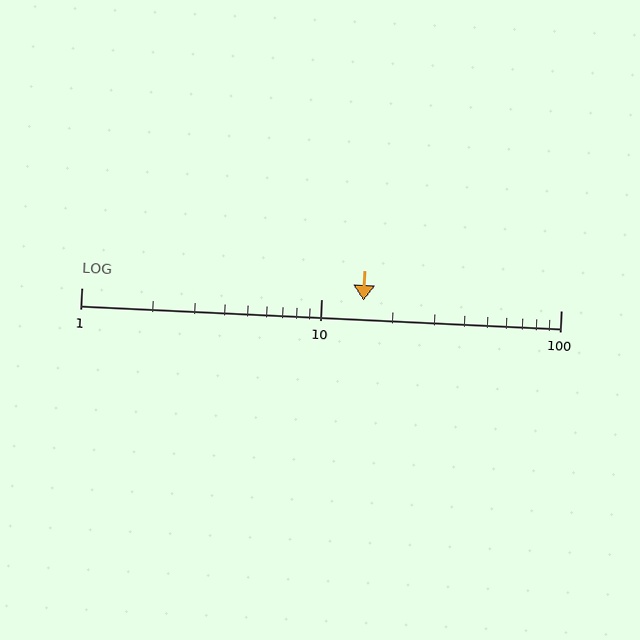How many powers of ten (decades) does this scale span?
The scale spans 2 decades, from 1 to 100.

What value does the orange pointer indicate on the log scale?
The pointer indicates approximately 15.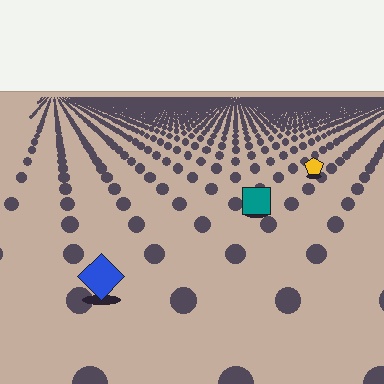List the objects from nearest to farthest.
From nearest to farthest: the blue diamond, the teal square, the yellow pentagon.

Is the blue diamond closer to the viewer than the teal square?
Yes. The blue diamond is closer — you can tell from the texture gradient: the ground texture is coarser near it.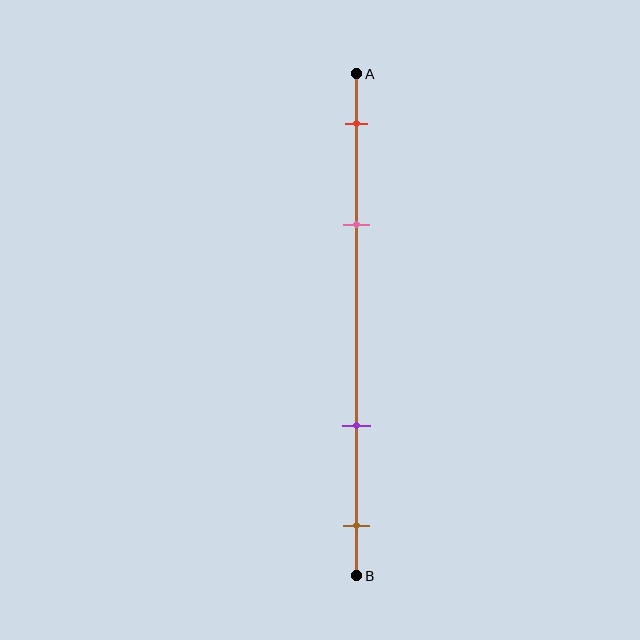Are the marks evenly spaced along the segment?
No, the marks are not evenly spaced.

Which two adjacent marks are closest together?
The red and pink marks are the closest adjacent pair.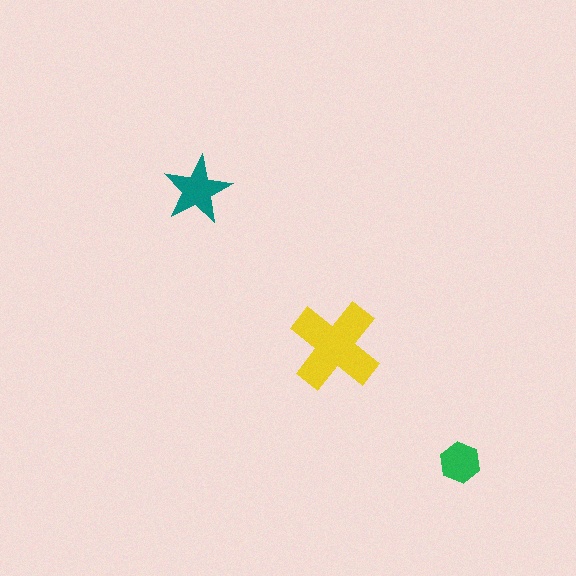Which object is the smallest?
The green hexagon.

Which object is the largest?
The yellow cross.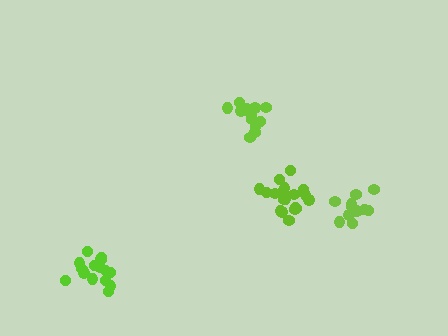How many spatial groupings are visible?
There are 4 spatial groupings.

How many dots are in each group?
Group 1: 13 dots, Group 2: 14 dots, Group 3: 16 dots, Group 4: 19 dots (62 total).